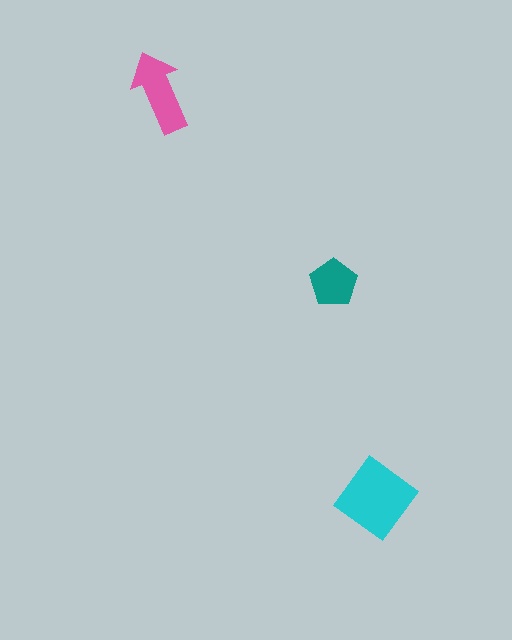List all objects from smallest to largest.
The teal pentagon, the pink arrow, the cyan diamond.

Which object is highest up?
The pink arrow is topmost.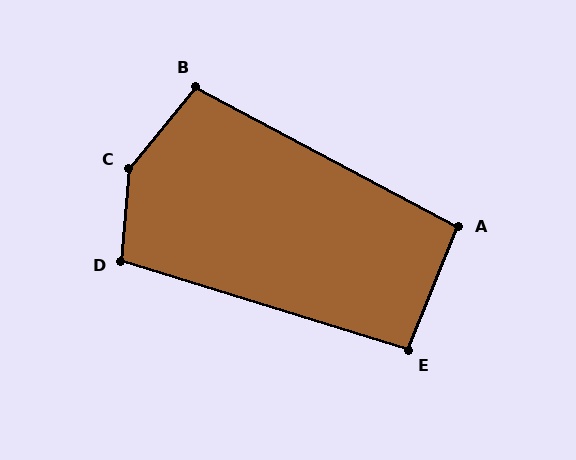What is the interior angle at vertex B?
Approximately 101 degrees (obtuse).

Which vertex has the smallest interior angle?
E, at approximately 95 degrees.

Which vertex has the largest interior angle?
C, at approximately 146 degrees.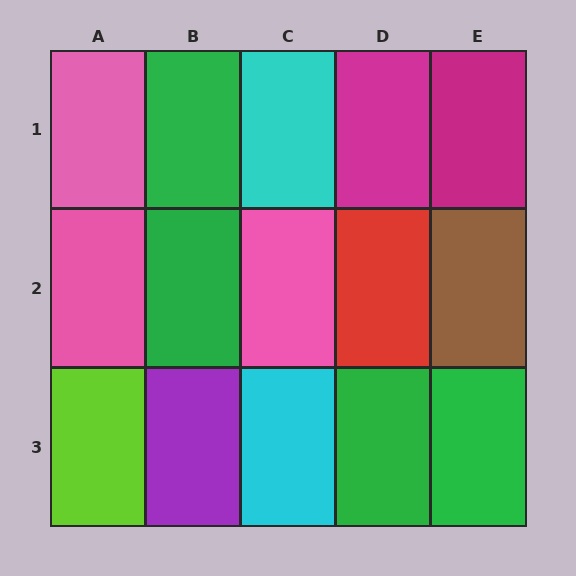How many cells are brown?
1 cell is brown.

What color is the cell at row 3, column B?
Purple.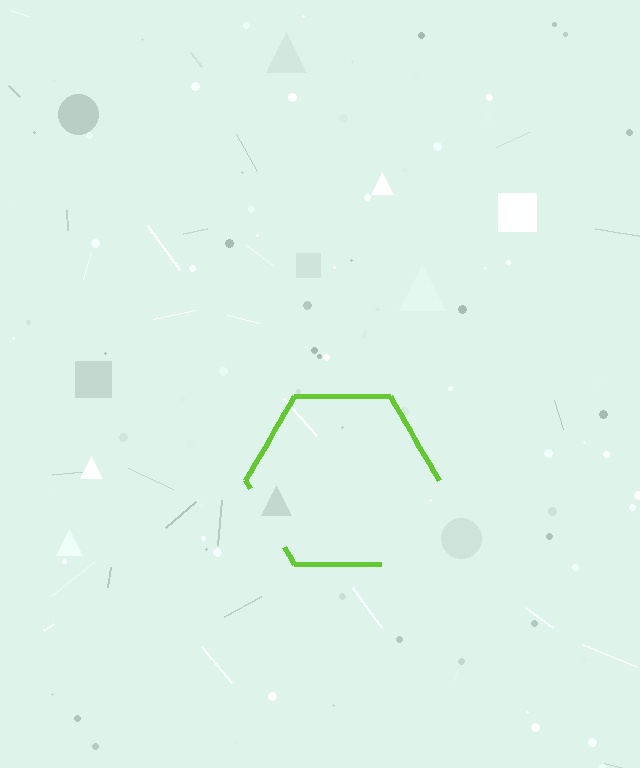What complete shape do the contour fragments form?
The contour fragments form a hexagon.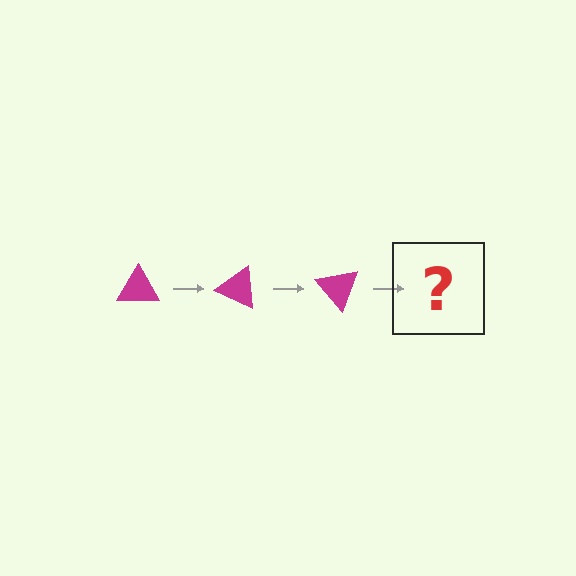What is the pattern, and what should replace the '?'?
The pattern is that the triangle rotates 25 degrees each step. The '?' should be a magenta triangle rotated 75 degrees.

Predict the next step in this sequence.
The next step is a magenta triangle rotated 75 degrees.